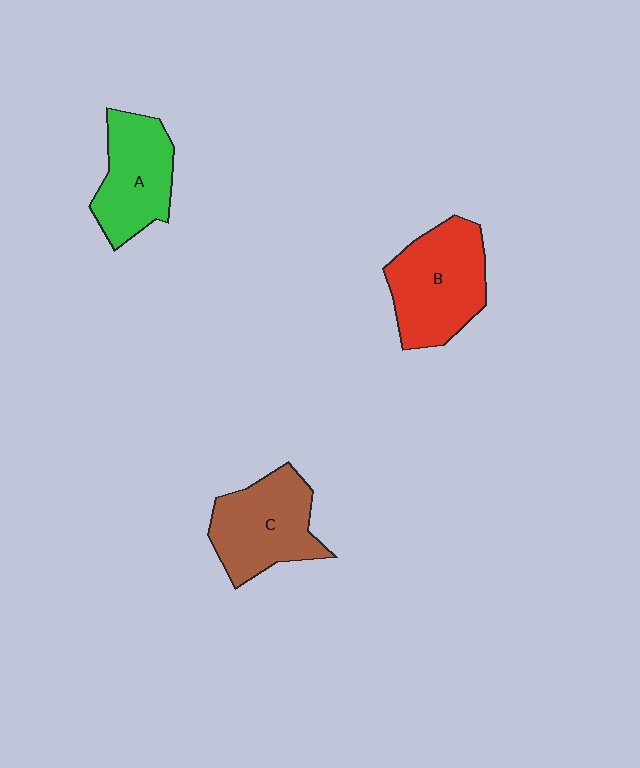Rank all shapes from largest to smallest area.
From largest to smallest: B (red), C (brown), A (green).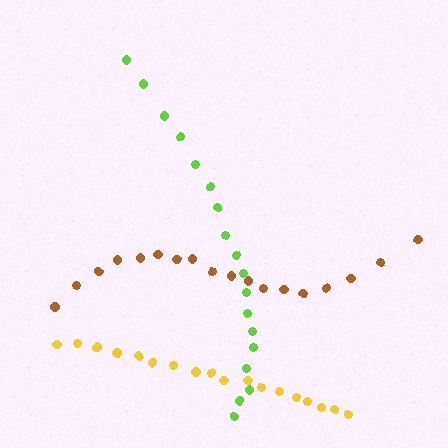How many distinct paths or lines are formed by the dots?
There are 3 distinct paths.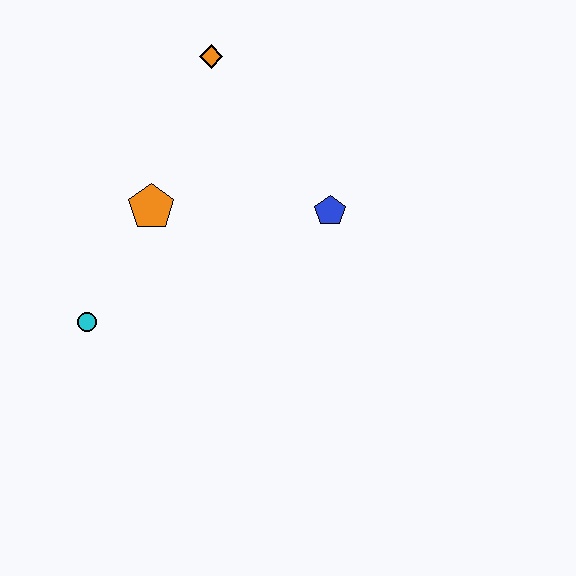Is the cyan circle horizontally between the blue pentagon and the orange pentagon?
No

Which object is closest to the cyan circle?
The orange pentagon is closest to the cyan circle.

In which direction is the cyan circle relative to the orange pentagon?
The cyan circle is below the orange pentagon.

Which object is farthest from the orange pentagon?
The blue pentagon is farthest from the orange pentagon.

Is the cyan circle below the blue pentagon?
Yes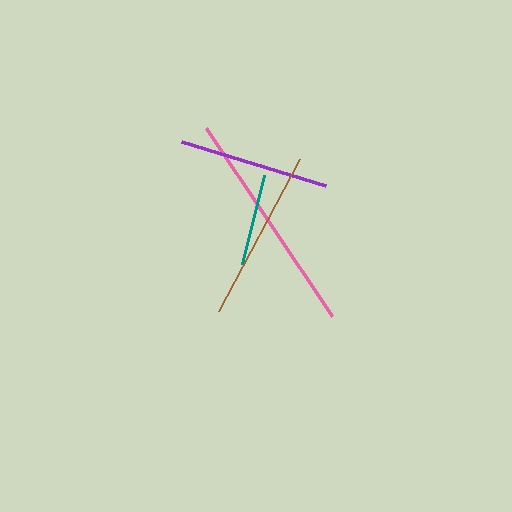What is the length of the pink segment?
The pink segment is approximately 227 pixels long.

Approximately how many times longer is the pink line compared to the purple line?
The pink line is approximately 1.5 times the length of the purple line.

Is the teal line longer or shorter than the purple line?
The purple line is longer than the teal line.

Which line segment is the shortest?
The teal line is the shortest at approximately 92 pixels.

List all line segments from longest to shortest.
From longest to shortest: pink, brown, purple, teal.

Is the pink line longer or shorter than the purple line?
The pink line is longer than the purple line.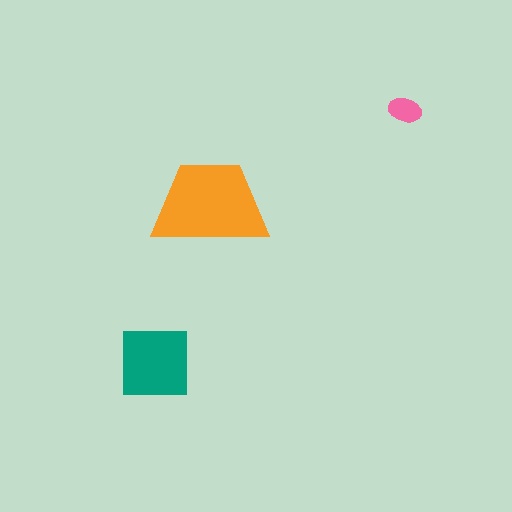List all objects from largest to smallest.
The orange trapezoid, the teal square, the pink ellipse.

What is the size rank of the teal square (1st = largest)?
2nd.